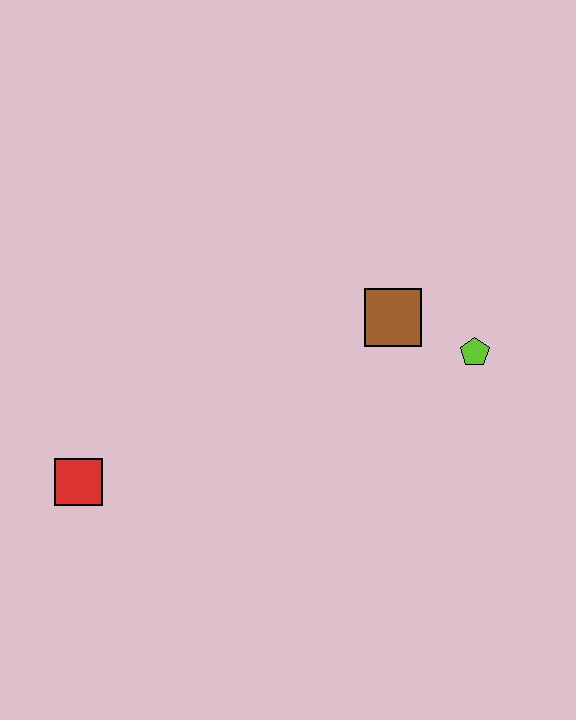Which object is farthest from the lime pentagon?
The red square is farthest from the lime pentagon.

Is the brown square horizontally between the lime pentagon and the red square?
Yes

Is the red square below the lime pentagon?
Yes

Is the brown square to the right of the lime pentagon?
No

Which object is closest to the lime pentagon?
The brown square is closest to the lime pentagon.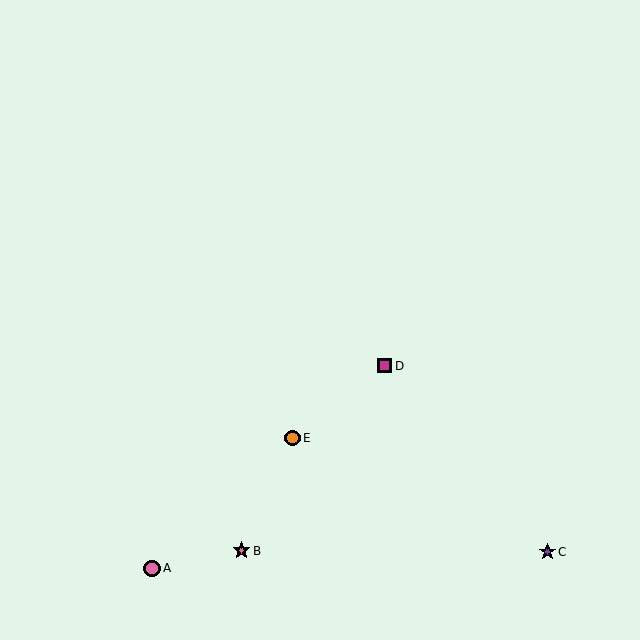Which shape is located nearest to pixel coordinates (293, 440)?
The orange circle (labeled E) at (292, 438) is nearest to that location.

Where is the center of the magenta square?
The center of the magenta square is at (385, 366).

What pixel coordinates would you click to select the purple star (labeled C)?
Click at (547, 552) to select the purple star C.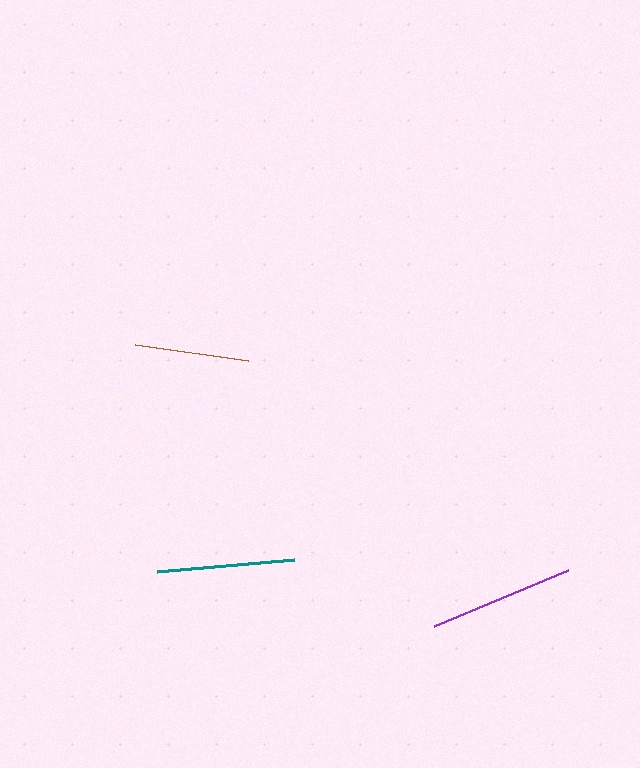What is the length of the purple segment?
The purple segment is approximately 145 pixels long.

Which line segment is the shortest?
The brown line is the shortest at approximately 114 pixels.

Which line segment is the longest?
The purple line is the longest at approximately 145 pixels.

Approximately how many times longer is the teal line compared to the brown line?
The teal line is approximately 1.2 times the length of the brown line.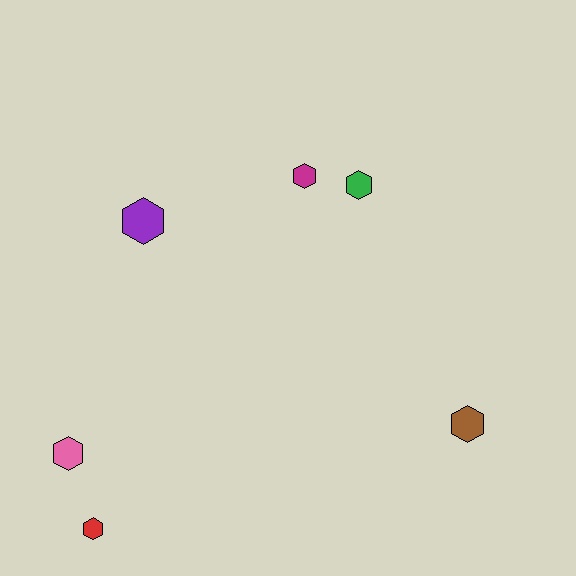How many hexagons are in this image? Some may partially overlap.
There are 6 hexagons.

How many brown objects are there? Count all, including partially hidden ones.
There is 1 brown object.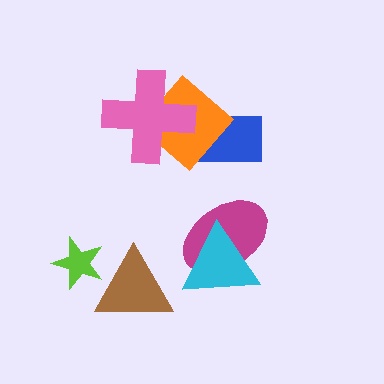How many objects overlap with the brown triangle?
1 object overlaps with the brown triangle.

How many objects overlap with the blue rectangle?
1 object overlaps with the blue rectangle.